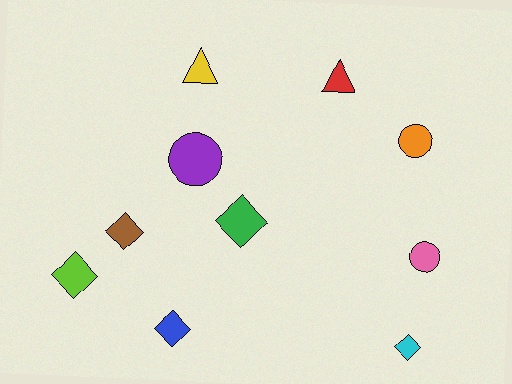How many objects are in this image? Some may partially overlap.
There are 10 objects.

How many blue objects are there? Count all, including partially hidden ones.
There is 1 blue object.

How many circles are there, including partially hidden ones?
There are 3 circles.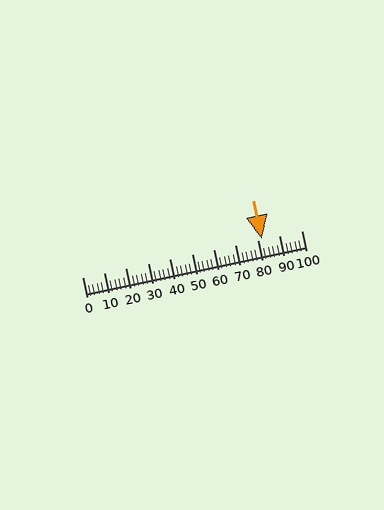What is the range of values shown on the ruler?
The ruler shows values from 0 to 100.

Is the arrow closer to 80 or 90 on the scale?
The arrow is closer to 80.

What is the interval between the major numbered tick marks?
The major tick marks are spaced 10 units apart.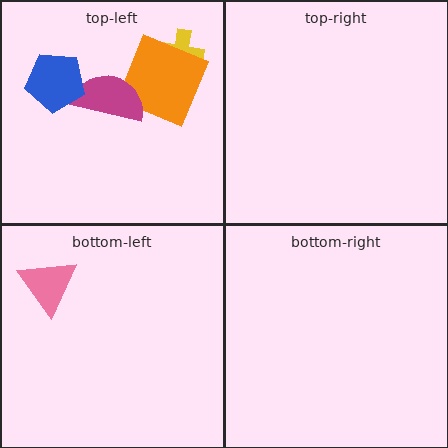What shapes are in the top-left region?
The yellow cross, the orange square, the magenta semicircle, the blue pentagon.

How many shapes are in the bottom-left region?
1.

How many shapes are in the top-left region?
4.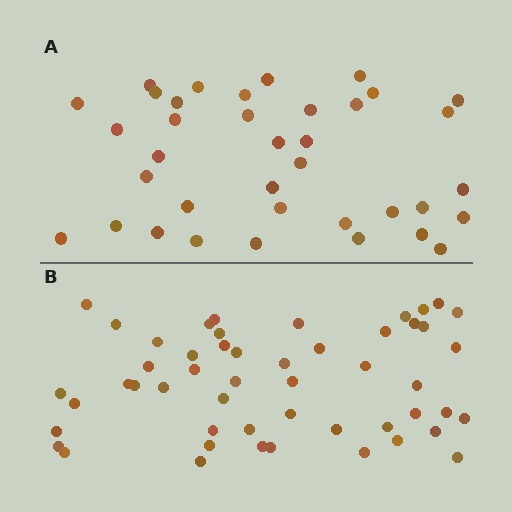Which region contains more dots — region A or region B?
Region B (the bottom region) has more dots.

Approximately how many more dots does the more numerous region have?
Region B has approximately 15 more dots than region A.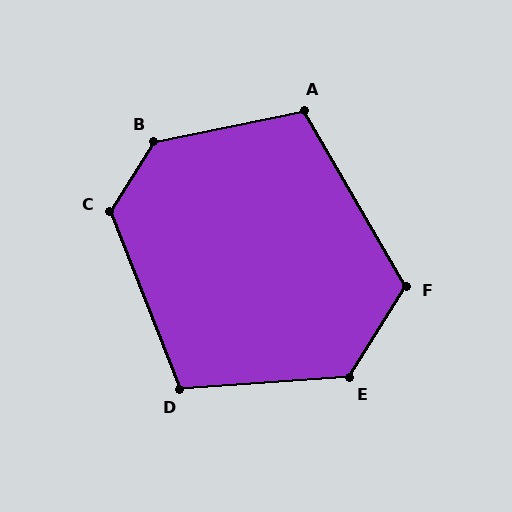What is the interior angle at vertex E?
Approximately 126 degrees (obtuse).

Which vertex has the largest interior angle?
B, at approximately 134 degrees.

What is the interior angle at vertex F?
Approximately 118 degrees (obtuse).